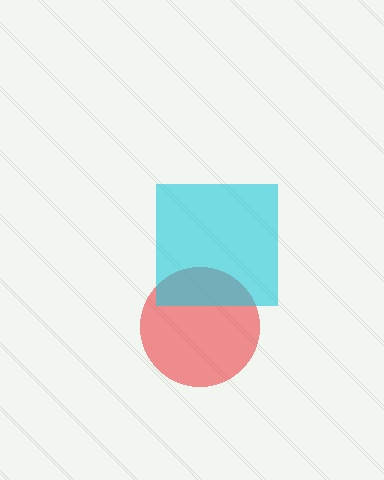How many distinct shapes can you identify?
There are 2 distinct shapes: a red circle, a cyan square.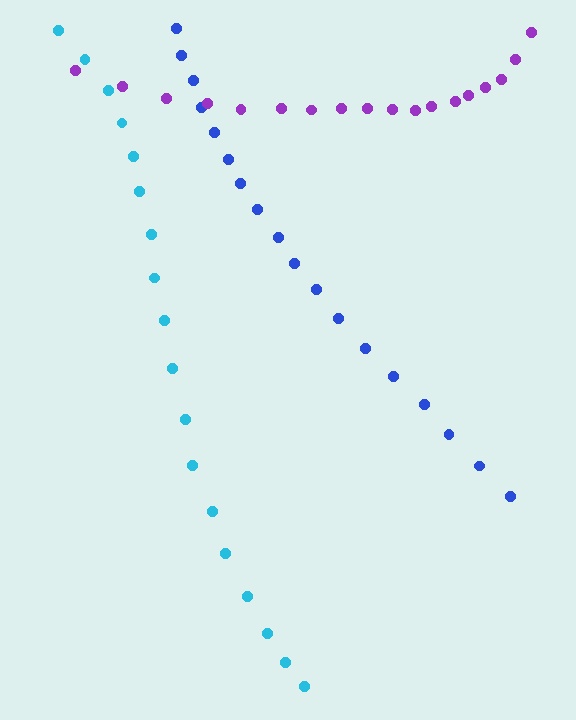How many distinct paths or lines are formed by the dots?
There are 3 distinct paths.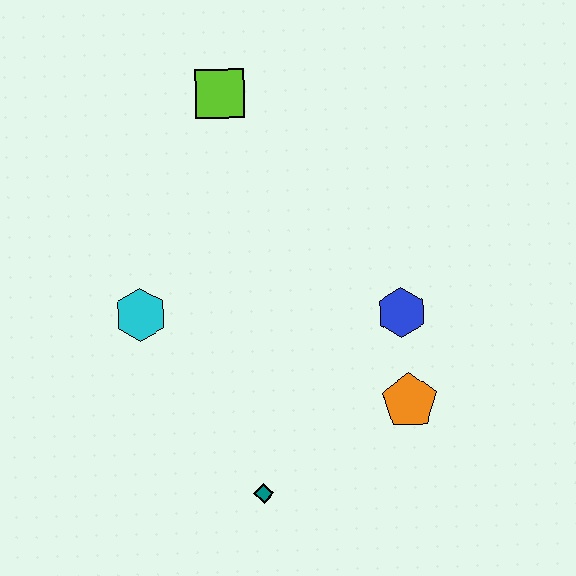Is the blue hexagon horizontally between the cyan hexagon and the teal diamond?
No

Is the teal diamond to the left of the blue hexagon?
Yes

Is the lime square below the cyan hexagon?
No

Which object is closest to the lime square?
The cyan hexagon is closest to the lime square.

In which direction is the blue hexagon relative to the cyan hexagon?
The blue hexagon is to the right of the cyan hexagon.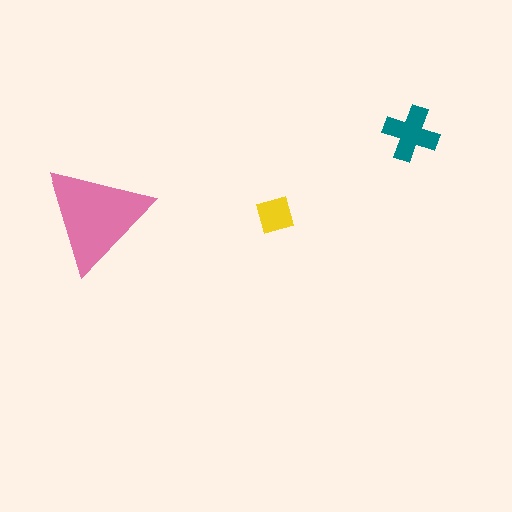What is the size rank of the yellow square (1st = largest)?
3rd.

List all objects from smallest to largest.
The yellow square, the teal cross, the pink triangle.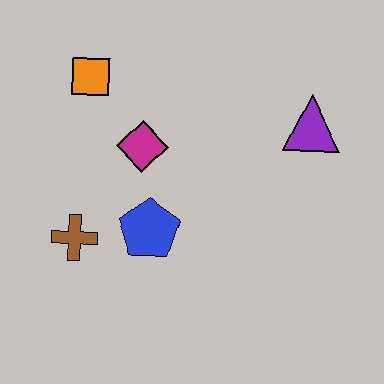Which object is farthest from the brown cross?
The purple triangle is farthest from the brown cross.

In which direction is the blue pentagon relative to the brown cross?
The blue pentagon is to the right of the brown cross.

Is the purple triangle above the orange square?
No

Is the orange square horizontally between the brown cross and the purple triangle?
Yes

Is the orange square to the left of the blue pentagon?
Yes